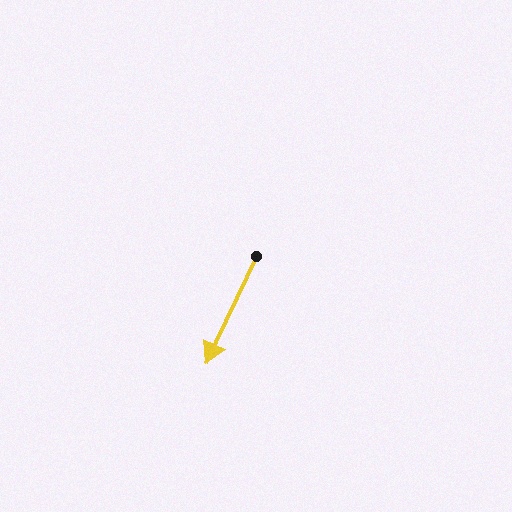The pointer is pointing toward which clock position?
Roughly 7 o'clock.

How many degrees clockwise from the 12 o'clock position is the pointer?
Approximately 205 degrees.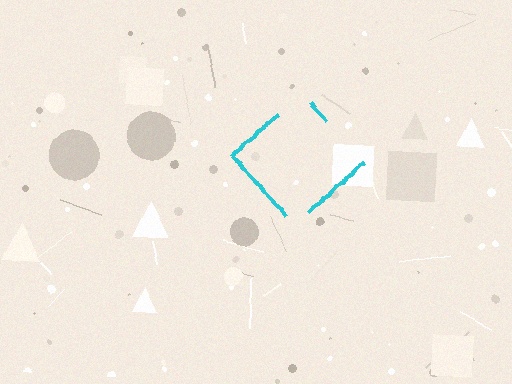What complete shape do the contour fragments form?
The contour fragments form a diamond.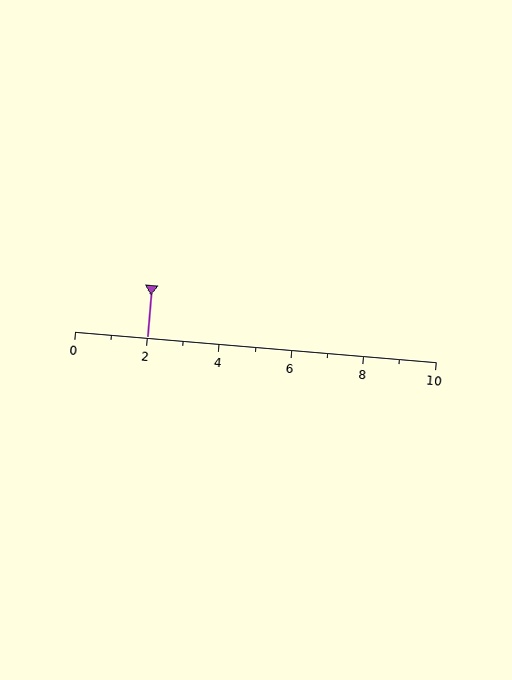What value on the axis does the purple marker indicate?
The marker indicates approximately 2.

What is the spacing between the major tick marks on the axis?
The major ticks are spaced 2 apart.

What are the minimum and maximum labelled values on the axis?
The axis runs from 0 to 10.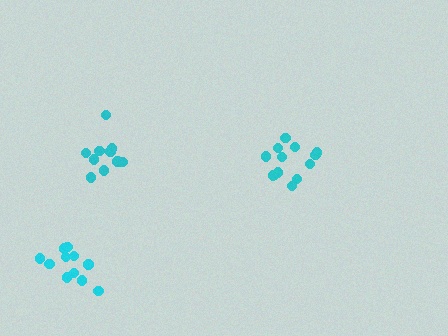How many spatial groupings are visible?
There are 3 spatial groupings.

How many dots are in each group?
Group 1: 13 dots, Group 2: 11 dots, Group 3: 10 dots (34 total).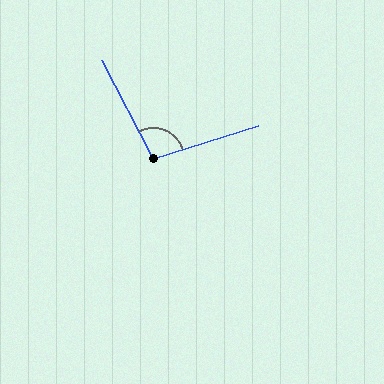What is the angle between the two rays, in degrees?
Approximately 100 degrees.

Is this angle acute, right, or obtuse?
It is obtuse.